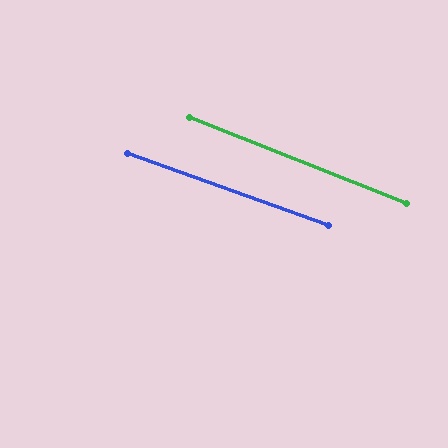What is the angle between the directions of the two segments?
Approximately 2 degrees.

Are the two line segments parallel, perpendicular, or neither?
Parallel — their directions differ by only 1.8°.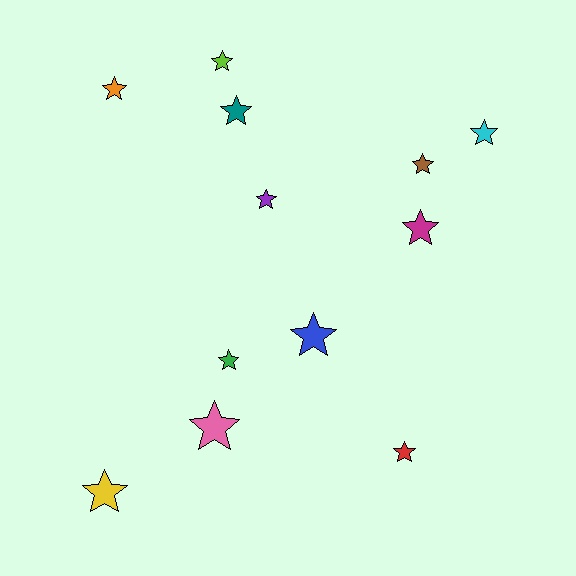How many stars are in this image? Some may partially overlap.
There are 12 stars.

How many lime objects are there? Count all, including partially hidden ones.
There is 1 lime object.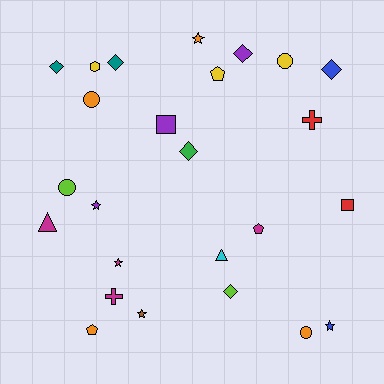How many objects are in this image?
There are 25 objects.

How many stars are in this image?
There are 5 stars.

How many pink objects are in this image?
There are no pink objects.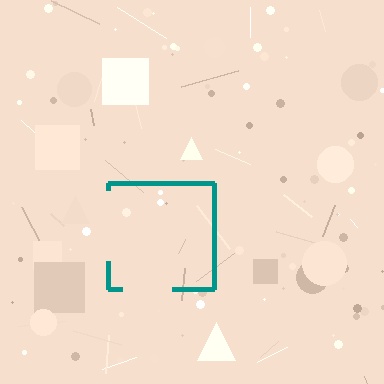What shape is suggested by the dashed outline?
The dashed outline suggests a square.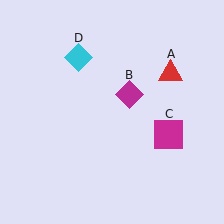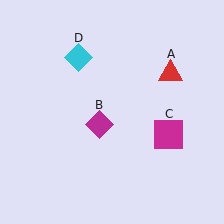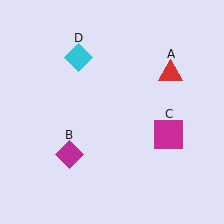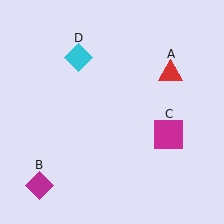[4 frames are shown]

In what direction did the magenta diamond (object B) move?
The magenta diamond (object B) moved down and to the left.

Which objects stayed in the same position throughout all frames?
Red triangle (object A) and magenta square (object C) and cyan diamond (object D) remained stationary.